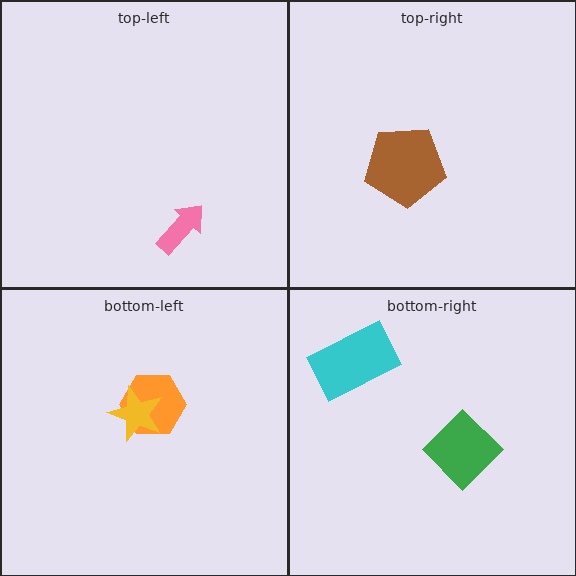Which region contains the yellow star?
The bottom-left region.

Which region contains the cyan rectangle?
The bottom-right region.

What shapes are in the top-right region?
The brown pentagon.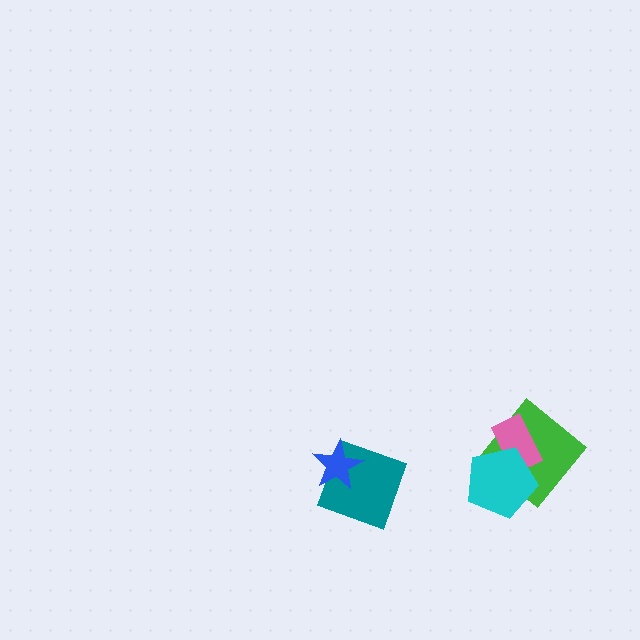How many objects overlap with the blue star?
1 object overlaps with the blue star.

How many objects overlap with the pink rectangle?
2 objects overlap with the pink rectangle.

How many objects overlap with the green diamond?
2 objects overlap with the green diamond.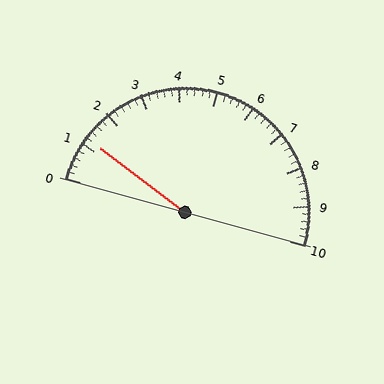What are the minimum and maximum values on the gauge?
The gauge ranges from 0 to 10.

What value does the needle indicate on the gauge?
The needle indicates approximately 1.2.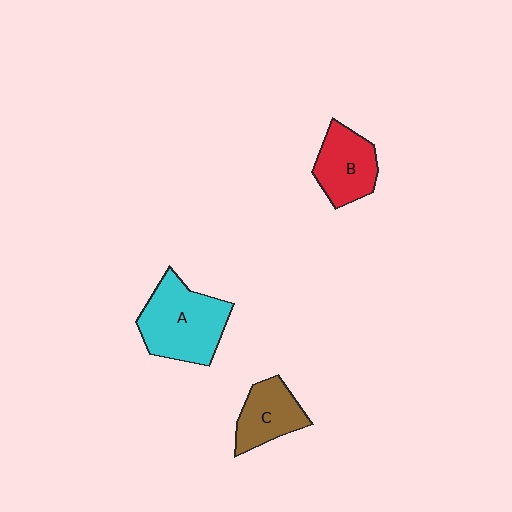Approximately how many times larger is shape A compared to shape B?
Approximately 1.5 times.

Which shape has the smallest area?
Shape C (brown).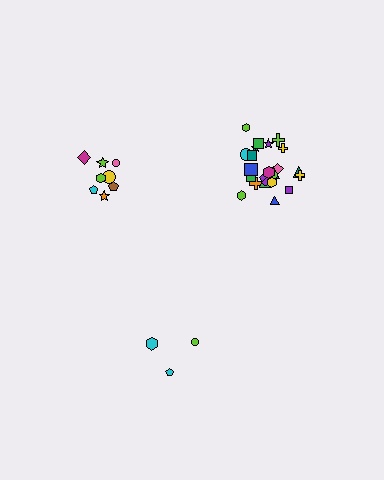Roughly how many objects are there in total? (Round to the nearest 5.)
Roughly 35 objects in total.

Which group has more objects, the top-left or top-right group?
The top-right group.